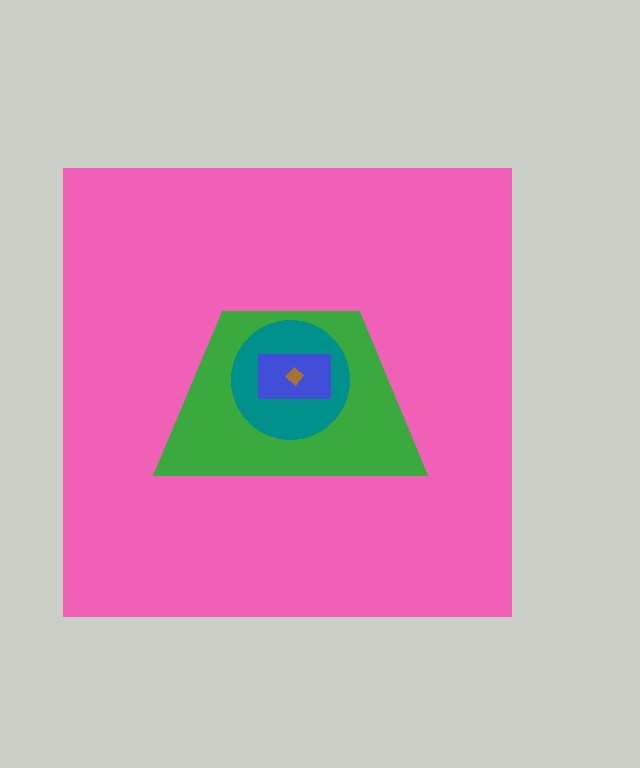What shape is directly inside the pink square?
The green trapezoid.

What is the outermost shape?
The pink square.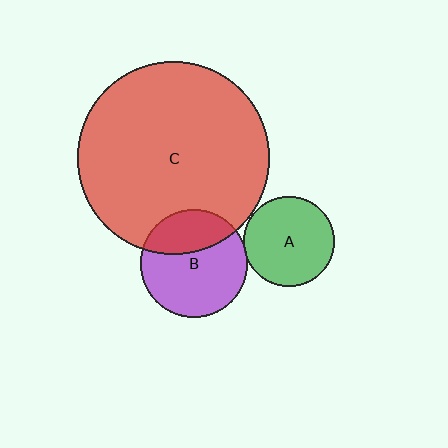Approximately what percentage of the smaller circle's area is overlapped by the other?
Approximately 30%.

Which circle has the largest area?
Circle C (red).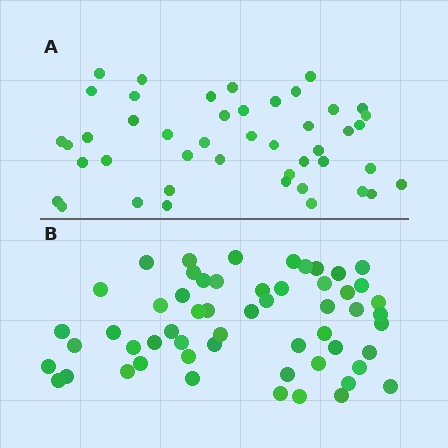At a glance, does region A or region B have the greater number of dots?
Region B (the bottom region) has more dots.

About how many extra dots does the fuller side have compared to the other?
Region B has roughly 12 or so more dots than region A.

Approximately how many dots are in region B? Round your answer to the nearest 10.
About 60 dots. (The exact count is 56, which rounds to 60.)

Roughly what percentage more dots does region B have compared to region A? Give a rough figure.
About 25% more.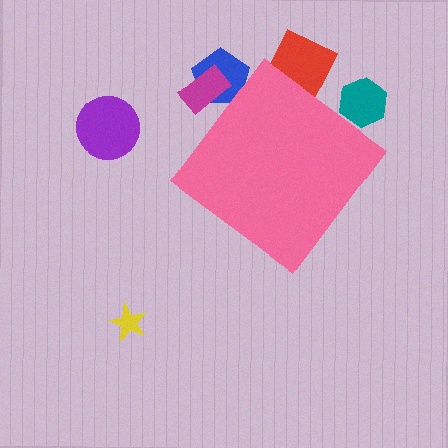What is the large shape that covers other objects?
A pink diamond.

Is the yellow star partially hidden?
No, the yellow star is fully visible.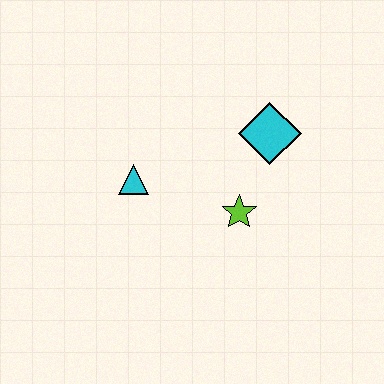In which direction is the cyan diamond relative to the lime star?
The cyan diamond is above the lime star.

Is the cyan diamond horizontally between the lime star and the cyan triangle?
No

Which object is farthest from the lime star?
The cyan triangle is farthest from the lime star.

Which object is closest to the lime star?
The cyan diamond is closest to the lime star.